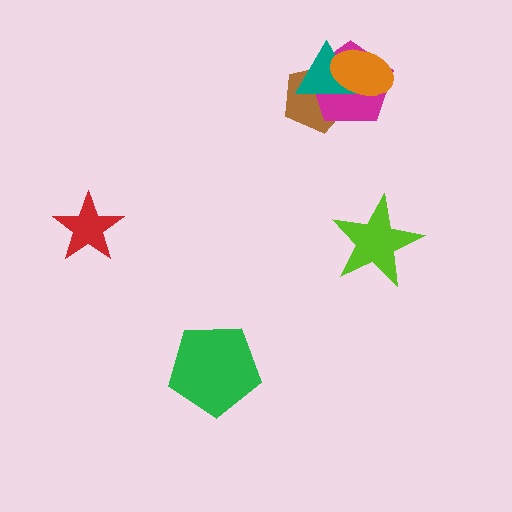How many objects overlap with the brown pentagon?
3 objects overlap with the brown pentagon.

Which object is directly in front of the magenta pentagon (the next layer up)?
The teal triangle is directly in front of the magenta pentagon.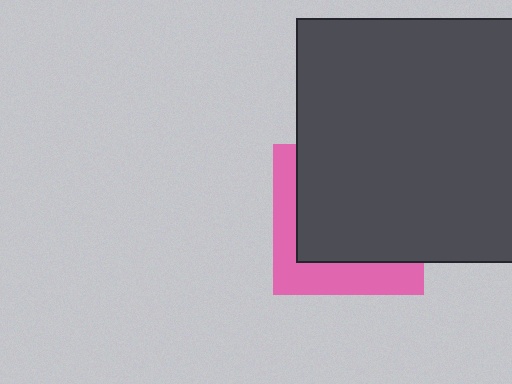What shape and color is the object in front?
The object in front is a dark gray rectangle.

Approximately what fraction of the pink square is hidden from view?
Roughly 67% of the pink square is hidden behind the dark gray rectangle.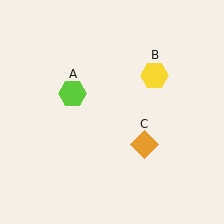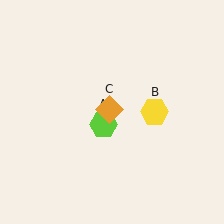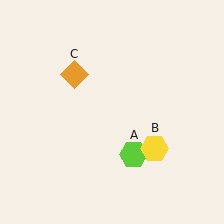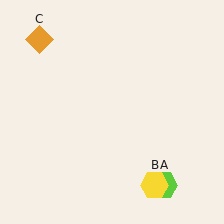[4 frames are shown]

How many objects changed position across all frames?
3 objects changed position: lime hexagon (object A), yellow hexagon (object B), orange diamond (object C).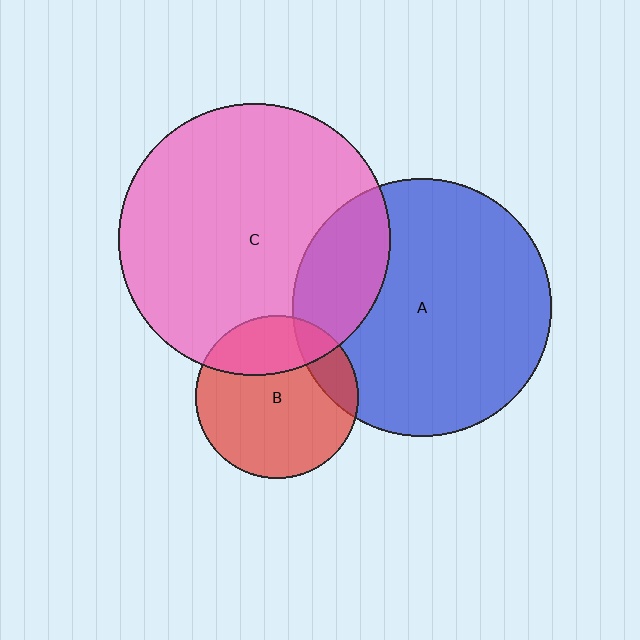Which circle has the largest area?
Circle C (pink).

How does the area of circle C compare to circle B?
Approximately 2.8 times.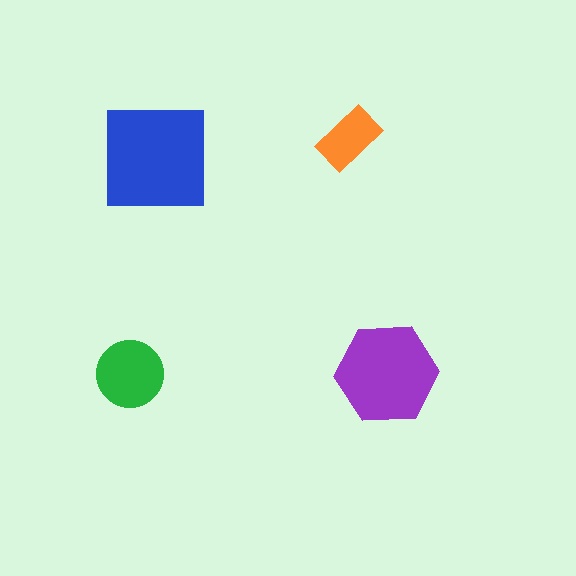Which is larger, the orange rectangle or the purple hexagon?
The purple hexagon.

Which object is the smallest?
The orange rectangle.